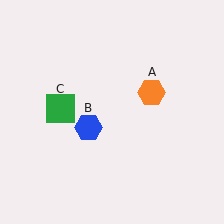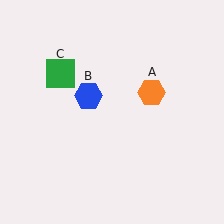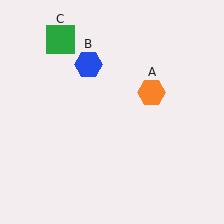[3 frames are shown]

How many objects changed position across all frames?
2 objects changed position: blue hexagon (object B), green square (object C).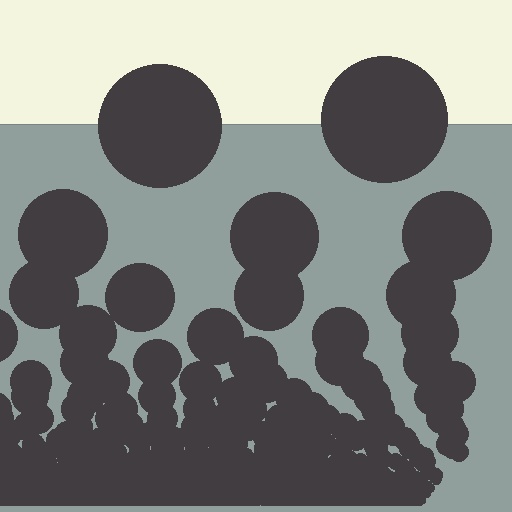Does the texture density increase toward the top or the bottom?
Density increases toward the bottom.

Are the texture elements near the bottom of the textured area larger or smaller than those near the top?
Smaller. The gradient is inverted — elements near the bottom are smaller and denser.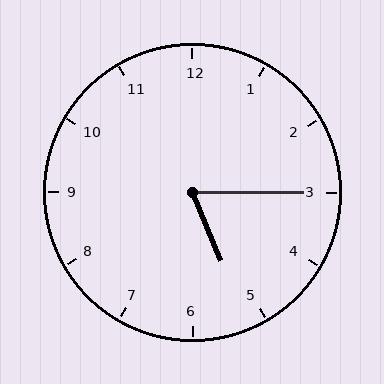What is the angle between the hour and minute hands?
Approximately 68 degrees.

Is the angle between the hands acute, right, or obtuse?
It is acute.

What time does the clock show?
5:15.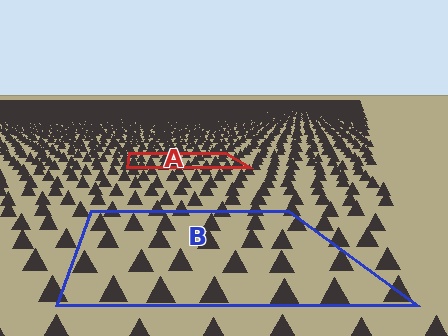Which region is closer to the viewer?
Region B is closer. The texture elements there are larger and more spread out.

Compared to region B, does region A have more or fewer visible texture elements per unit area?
Region A has more texture elements per unit area — they are packed more densely because it is farther away.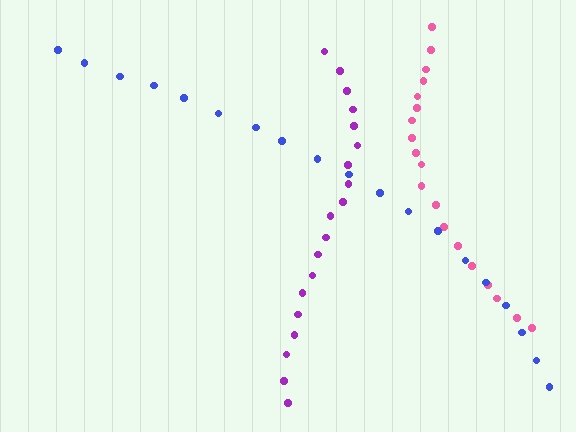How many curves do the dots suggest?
There are 3 distinct paths.